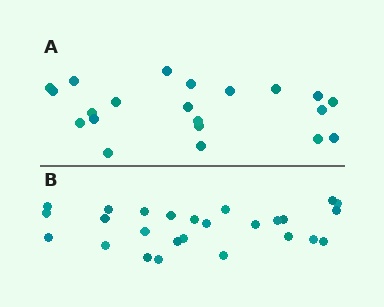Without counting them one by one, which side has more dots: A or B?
Region B (the bottom region) has more dots.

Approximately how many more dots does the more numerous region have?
Region B has about 5 more dots than region A.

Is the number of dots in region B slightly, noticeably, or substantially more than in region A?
Region B has only slightly more — the two regions are fairly close. The ratio is roughly 1.2 to 1.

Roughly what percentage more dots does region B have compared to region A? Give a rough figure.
About 25% more.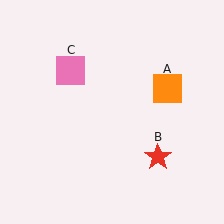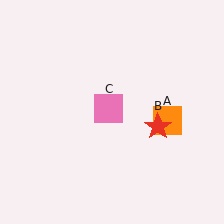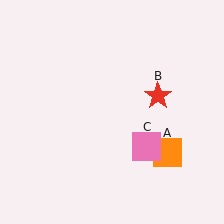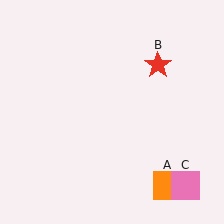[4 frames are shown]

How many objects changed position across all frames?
3 objects changed position: orange square (object A), red star (object B), pink square (object C).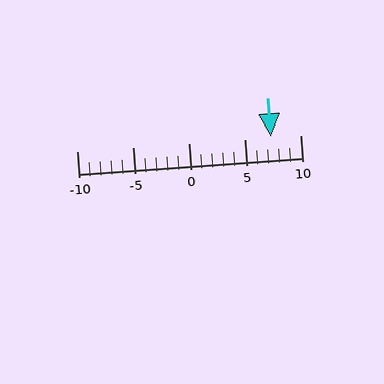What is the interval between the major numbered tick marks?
The major tick marks are spaced 5 units apart.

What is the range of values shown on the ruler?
The ruler shows values from -10 to 10.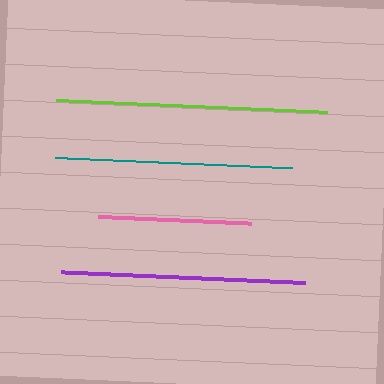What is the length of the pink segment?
The pink segment is approximately 153 pixels long.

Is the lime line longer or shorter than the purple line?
The lime line is longer than the purple line.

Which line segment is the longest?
The lime line is the longest at approximately 271 pixels.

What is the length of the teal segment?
The teal segment is approximately 238 pixels long.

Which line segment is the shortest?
The pink line is the shortest at approximately 153 pixels.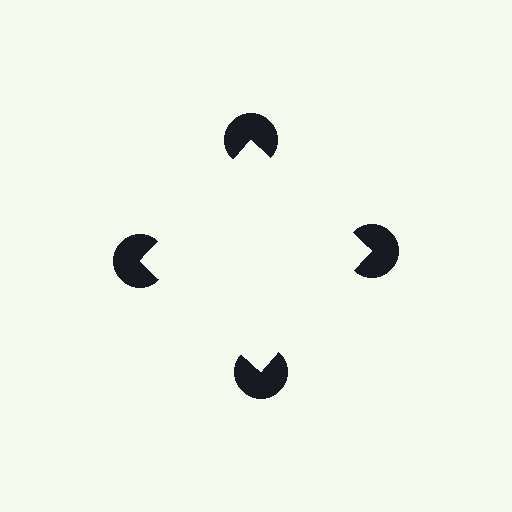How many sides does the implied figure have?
4 sides.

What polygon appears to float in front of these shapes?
An illusory square — its edges are inferred from the aligned wedge cuts in the pac-man discs, not physically drawn.